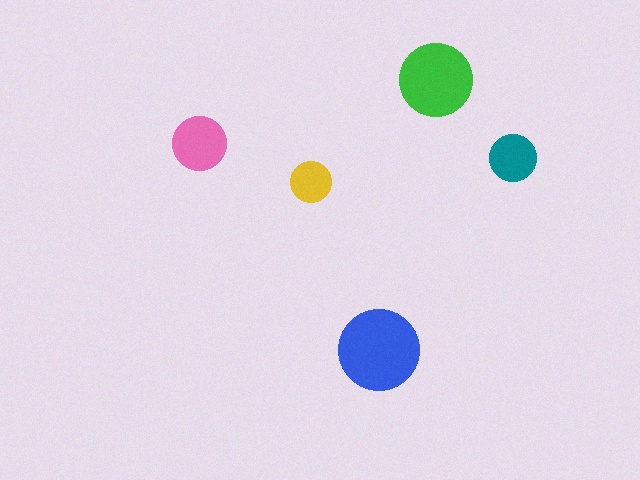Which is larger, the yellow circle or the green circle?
The green one.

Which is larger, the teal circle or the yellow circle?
The teal one.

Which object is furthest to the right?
The teal circle is rightmost.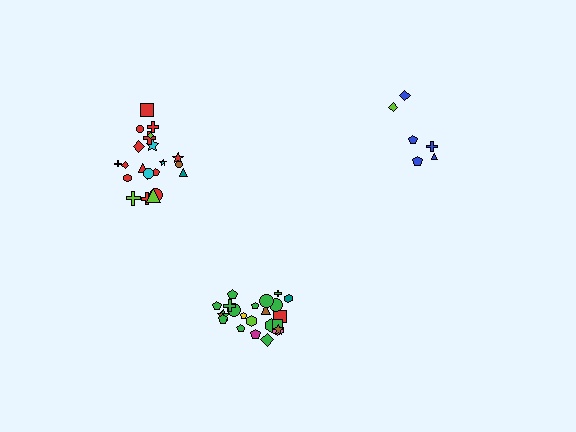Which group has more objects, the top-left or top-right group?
The top-left group.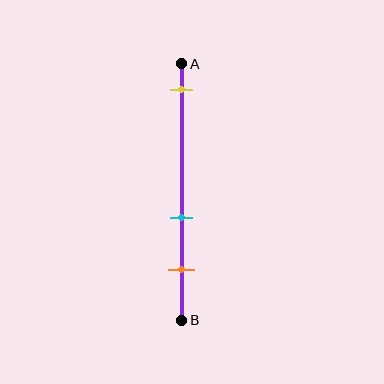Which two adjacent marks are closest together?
The cyan and orange marks are the closest adjacent pair.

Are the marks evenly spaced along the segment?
No, the marks are not evenly spaced.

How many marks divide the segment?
There are 3 marks dividing the segment.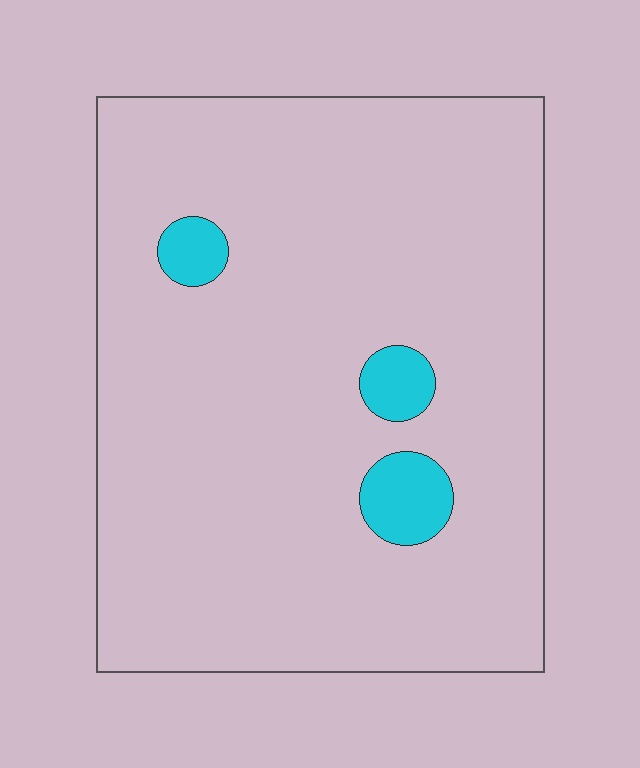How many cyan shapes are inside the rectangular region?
3.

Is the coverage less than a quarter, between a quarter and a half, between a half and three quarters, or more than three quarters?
Less than a quarter.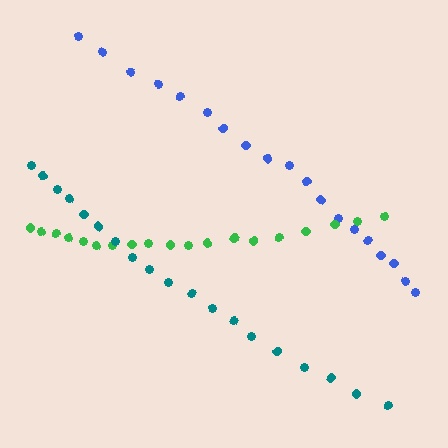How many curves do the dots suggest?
There are 3 distinct paths.